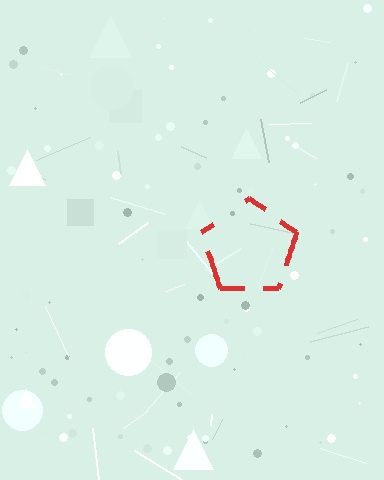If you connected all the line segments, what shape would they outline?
They would outline a pentagon.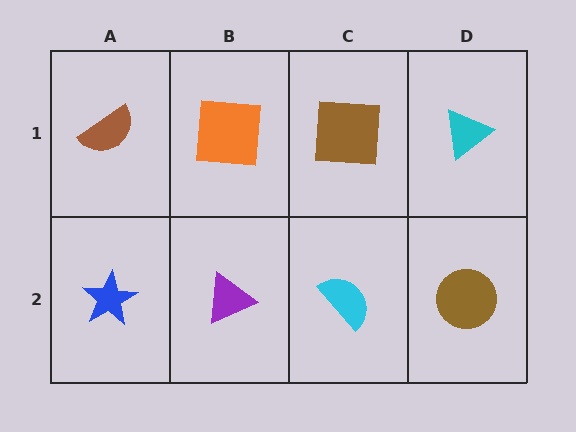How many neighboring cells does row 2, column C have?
3.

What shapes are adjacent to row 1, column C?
A cyan semicircle (row 2, column C), an orange square (row 1, column B), a cyan triangle (row 1, column D).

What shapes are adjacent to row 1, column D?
A brown circle (row 2, column D), a brown square (row 1, column C).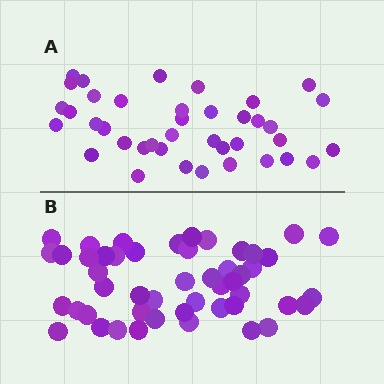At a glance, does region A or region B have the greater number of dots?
Region B (the bottom region) has more dots.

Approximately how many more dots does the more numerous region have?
Region B has roughly 10 or so more dots than region A.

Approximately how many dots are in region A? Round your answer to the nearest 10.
About 40 dots. (The exact count is 39, which rounds to 40.)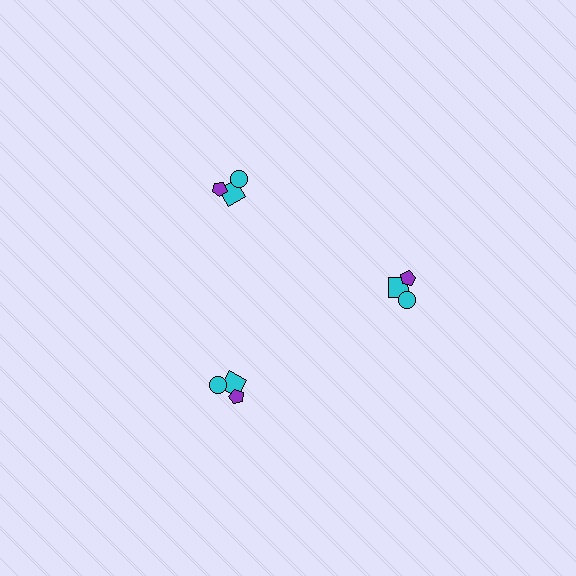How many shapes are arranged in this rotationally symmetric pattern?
There are 9 shapes, arranged in 3 groups of 3.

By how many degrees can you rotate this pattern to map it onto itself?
The pattern maps onto itself every 120 degrees of rotation.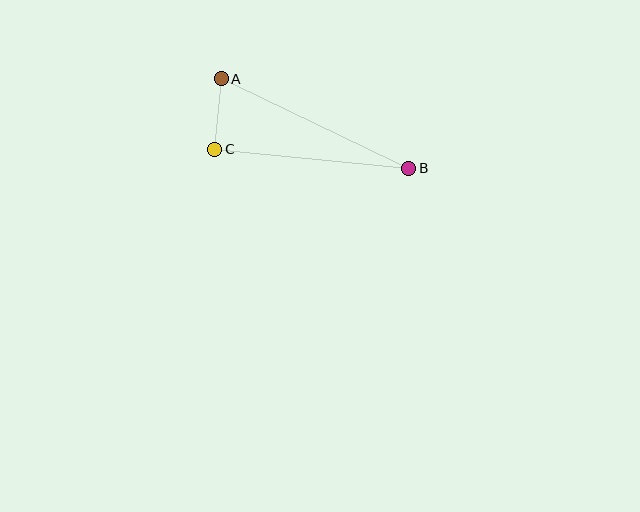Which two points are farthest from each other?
Points A and B are farthest from each other.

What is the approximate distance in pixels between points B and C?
The distance between B and C is approximately 195 pixels.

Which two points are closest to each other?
Points A and C are closest to each other.